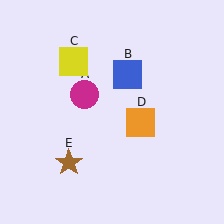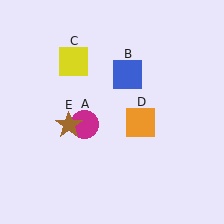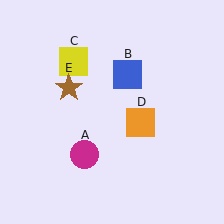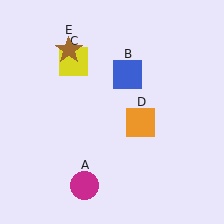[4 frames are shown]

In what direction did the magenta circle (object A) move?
The magenta circle (object A) moved down.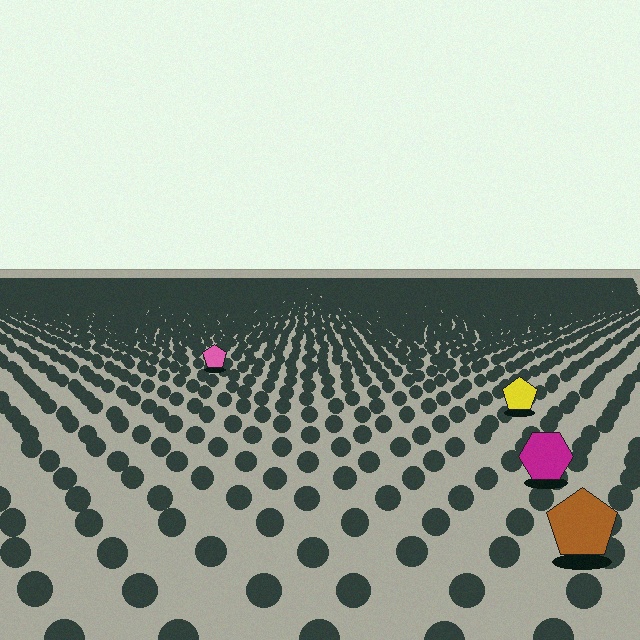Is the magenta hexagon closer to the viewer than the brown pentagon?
No. The brown pentagon is closer — you can tell from the texture gradient: the ground texture is coarser near it.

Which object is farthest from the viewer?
The pink pentagon is farthest from the viewer. It appears smaller and the ground texture around it is denser.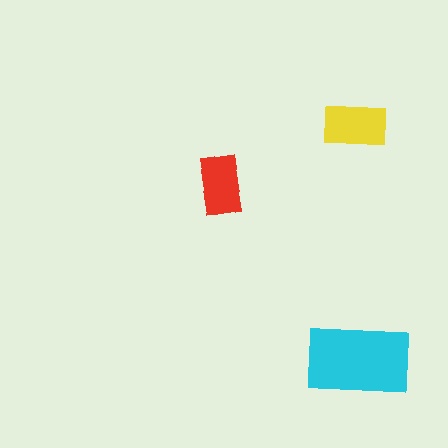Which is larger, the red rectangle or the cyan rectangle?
The cyan one.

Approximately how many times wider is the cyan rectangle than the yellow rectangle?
About 1.5 times wider.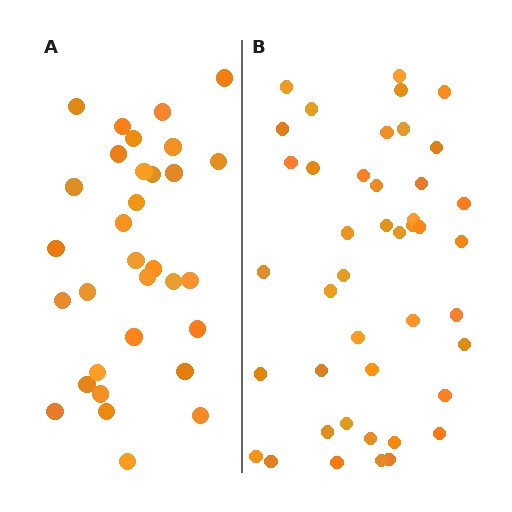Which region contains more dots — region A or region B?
Region B (the right region) has more dots.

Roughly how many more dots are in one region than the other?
Region B has roughly 12 or so more dots than region A.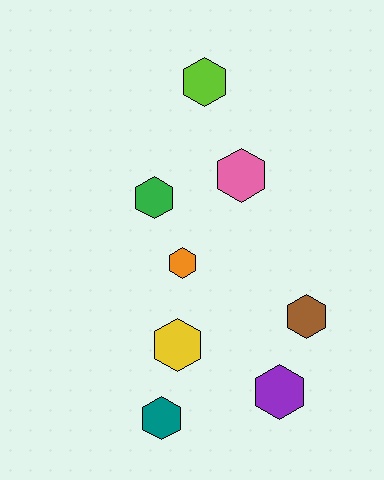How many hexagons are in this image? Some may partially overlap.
There are 8 hexagons.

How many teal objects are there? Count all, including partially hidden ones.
There is 1 teal object.